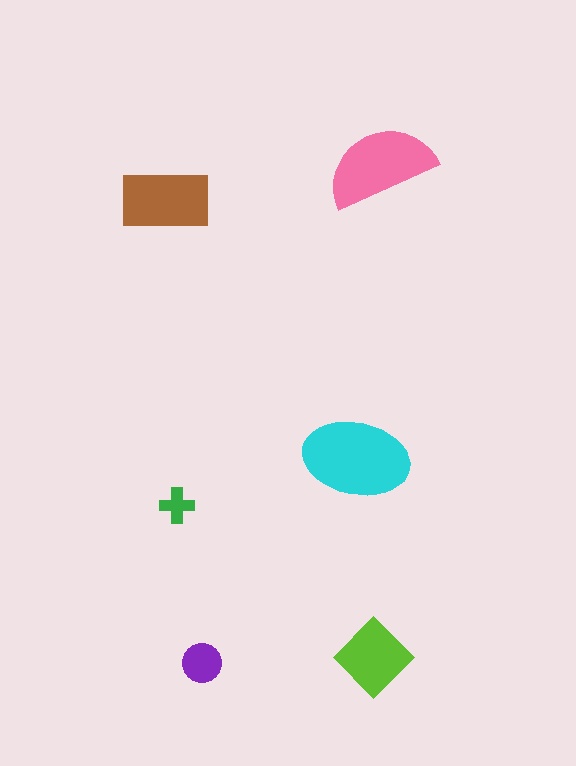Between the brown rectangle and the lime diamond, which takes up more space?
The brown rectangle.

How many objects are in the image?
There are 6 objects in the image.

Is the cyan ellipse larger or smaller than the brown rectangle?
Larger.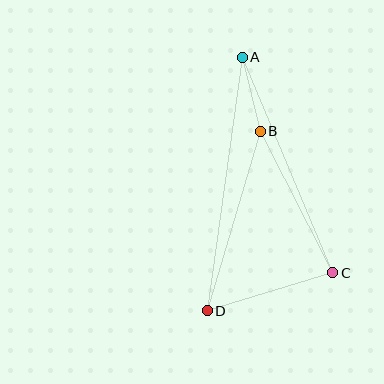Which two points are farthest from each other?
Points A and D are farthest from each other.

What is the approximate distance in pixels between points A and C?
The distance between A and C is approximately 234 pixels.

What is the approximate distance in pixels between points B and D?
The distance between B and D is approximately 187 pixels.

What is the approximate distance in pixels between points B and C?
The distance between B and C is approximately 159 pixels.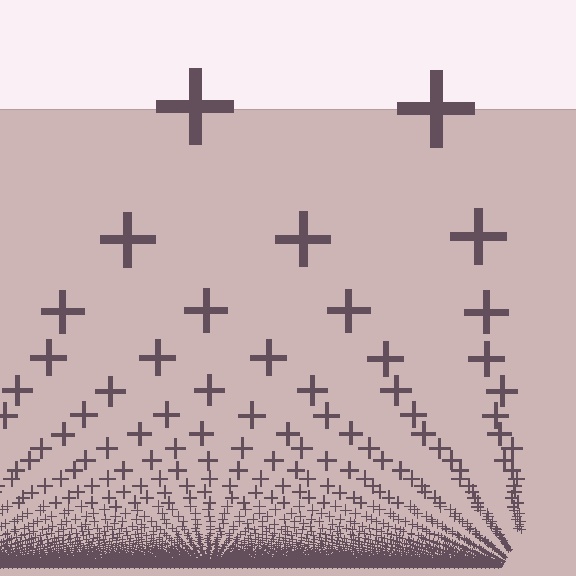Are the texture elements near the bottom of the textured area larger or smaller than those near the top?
Smaller. The gradient is inverted — elements near the bottom are smaller and denser.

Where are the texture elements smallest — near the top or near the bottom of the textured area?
Near the bottom.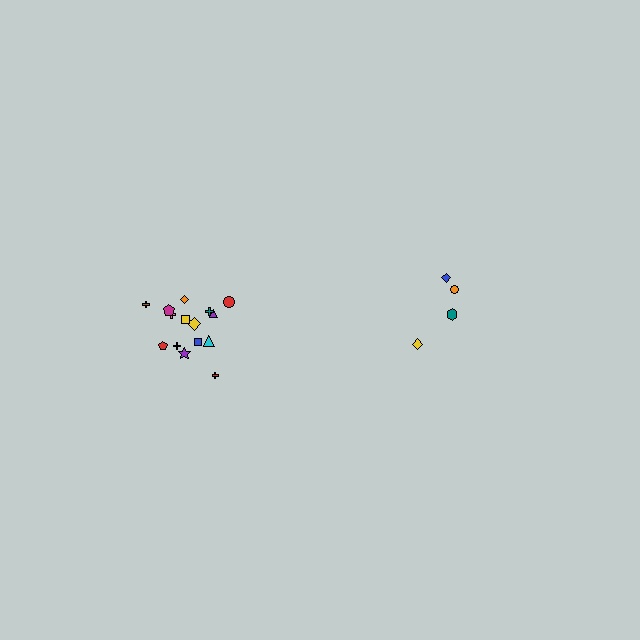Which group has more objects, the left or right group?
The left group.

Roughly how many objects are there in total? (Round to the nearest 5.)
Roughly 20 objects in total.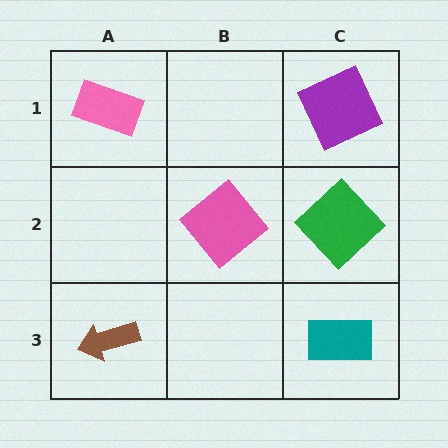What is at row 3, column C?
A teal rectangle.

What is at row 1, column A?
A pink rectangle.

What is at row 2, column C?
A green diamond.